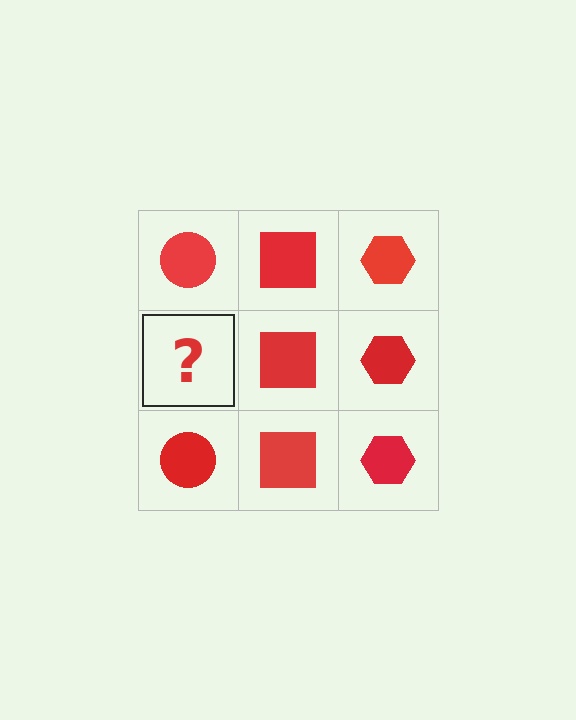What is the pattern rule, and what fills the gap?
The rule is that each column has a consistent shape. The gap should be filled with a red circle.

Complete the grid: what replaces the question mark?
The question mark should be replaced with a red circle.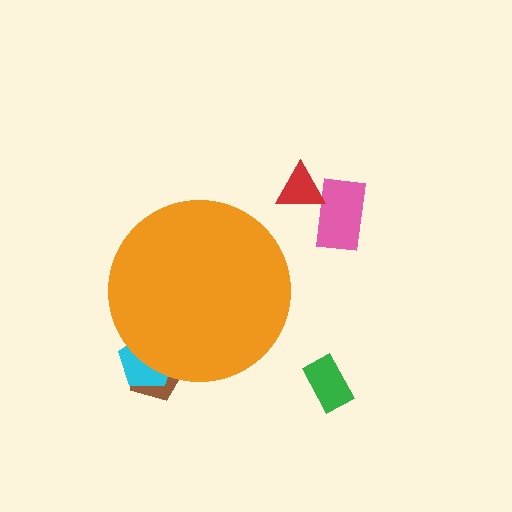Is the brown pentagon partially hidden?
Yes, the brown pentagon is partially hidden behind the orange circle.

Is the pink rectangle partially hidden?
No, the pink rectangle is fully visible.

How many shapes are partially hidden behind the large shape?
2 shapes are partially hidden.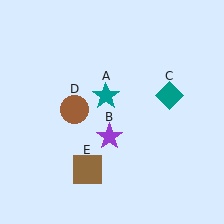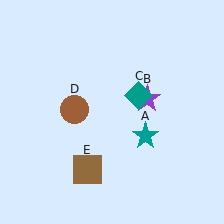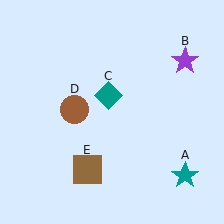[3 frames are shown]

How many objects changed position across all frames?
3 objects changed position: teal star (object A), purple star (object B), teal diamond (object C).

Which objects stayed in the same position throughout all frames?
Brown circle (object D) and brown square (object E) remained stationary.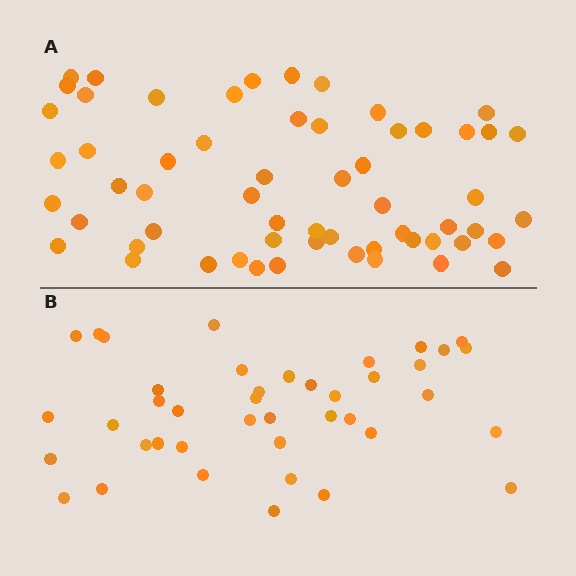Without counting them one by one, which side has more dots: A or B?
Region A (the top region) has more dots.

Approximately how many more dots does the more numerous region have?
Region A has approximately 20 more dots than region B.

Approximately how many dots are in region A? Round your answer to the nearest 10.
About 60 dots. (The exact count is 59, which rounds to 60.)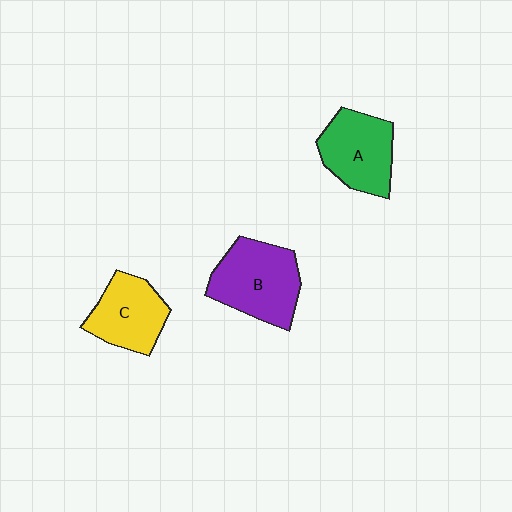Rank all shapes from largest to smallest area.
From largest to smallest: B (purple), A (green), C (yellow).